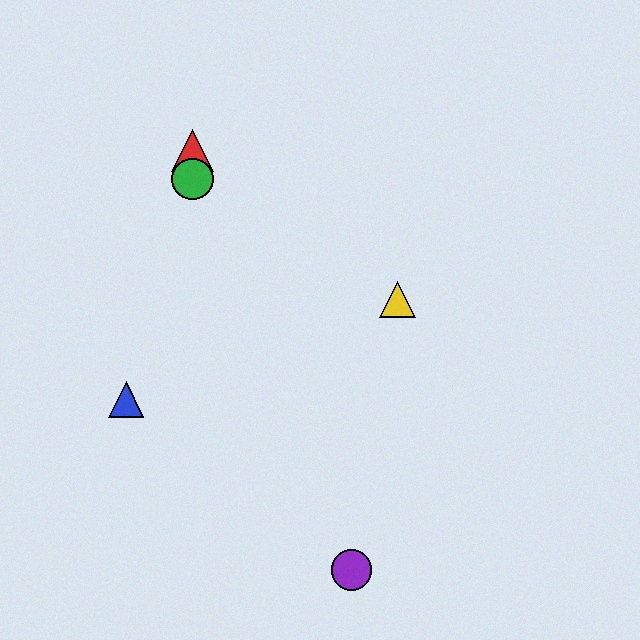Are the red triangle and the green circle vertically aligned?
Yes, both are at x≈193.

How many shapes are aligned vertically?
2 shapes (the red triangle, the green circle) are aligned vertically.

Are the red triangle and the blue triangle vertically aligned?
No, the red triangle is at x≈193 and the blue triangle is at x≈126.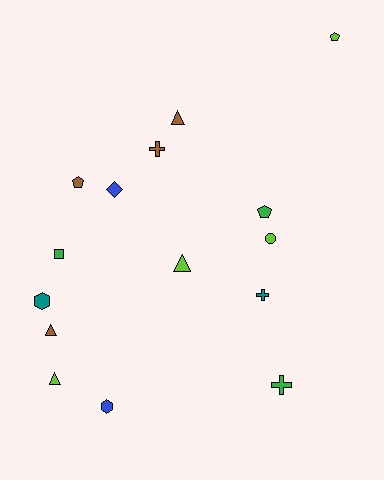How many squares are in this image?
There is 1 square.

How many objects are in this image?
There are 15 objects.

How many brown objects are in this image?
There are 4 brown objects.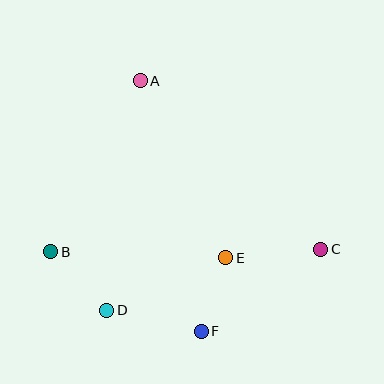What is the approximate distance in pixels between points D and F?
The distance between D and F is approximately 97 pixels.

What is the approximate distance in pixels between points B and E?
The distance between B and E is approximately 175 pixels.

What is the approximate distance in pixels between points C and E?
The distance between C and E is approximately 95 pixels.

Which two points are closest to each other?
Points E and F are closest to each other.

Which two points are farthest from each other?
Points B and C are farthest from each other.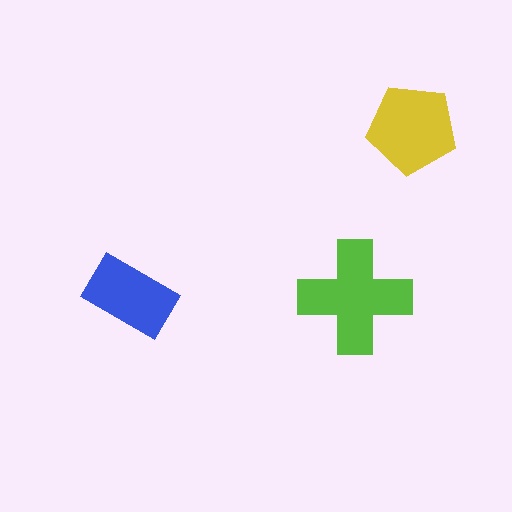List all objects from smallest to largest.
The blue rectangle, the yellow pentagon, the lime cross.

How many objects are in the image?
There are 3 objects in the image.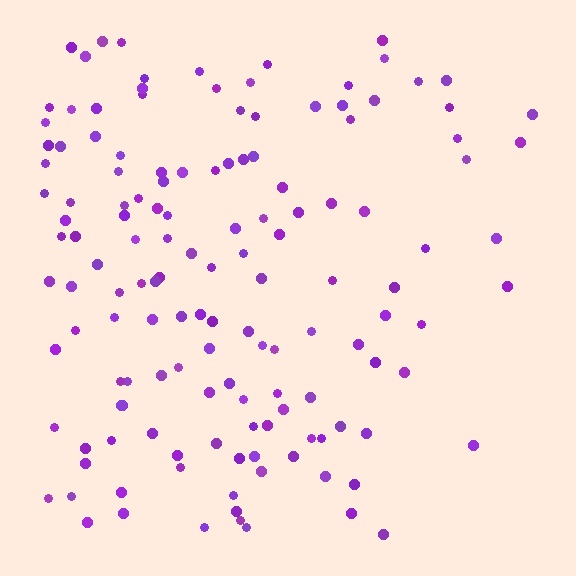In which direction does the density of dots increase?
From right to left, with the left side densest.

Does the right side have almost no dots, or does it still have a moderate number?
Still a moderate number, just noticeably fewer than the left.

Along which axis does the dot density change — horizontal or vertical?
Horizontal.